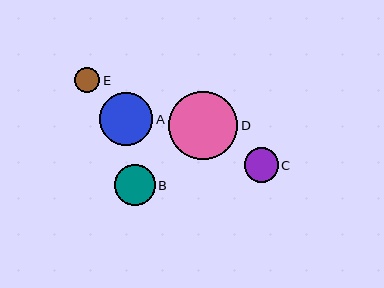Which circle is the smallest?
Circle E is the smallest with a size of approximately 25 pixels.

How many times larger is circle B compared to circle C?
Circle B is approximately 1.2 times the size of circle C.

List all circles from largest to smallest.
From largest to smallest: D, A, B, C, E.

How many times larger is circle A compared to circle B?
Circle A is approximately 1.3 times the size of circle B.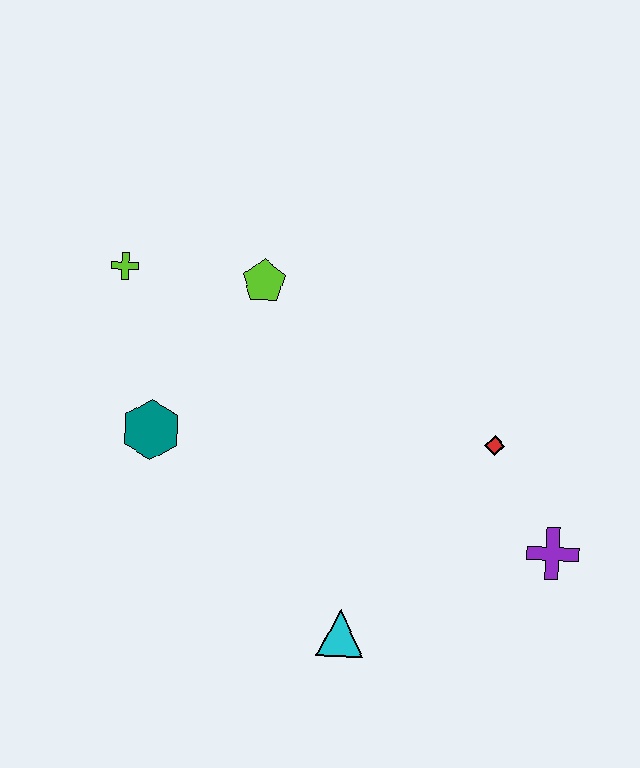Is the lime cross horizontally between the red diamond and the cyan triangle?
No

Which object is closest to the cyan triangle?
The purple cross is closest to the cyan triangle.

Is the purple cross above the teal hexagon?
No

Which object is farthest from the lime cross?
The purple cross is farthest from the lime cross.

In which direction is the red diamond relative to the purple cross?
The red diamond is above the purple cross.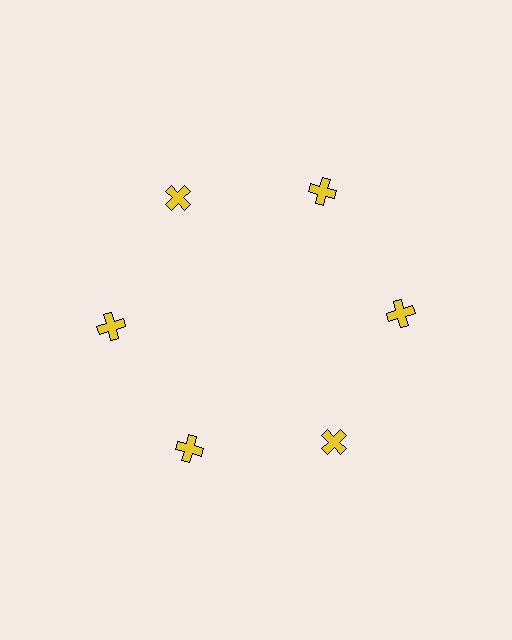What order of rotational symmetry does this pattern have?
This pattern has 6-fold rotational symmetry.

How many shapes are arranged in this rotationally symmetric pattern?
There are 6 shapes, arranged in 6 groups of 1.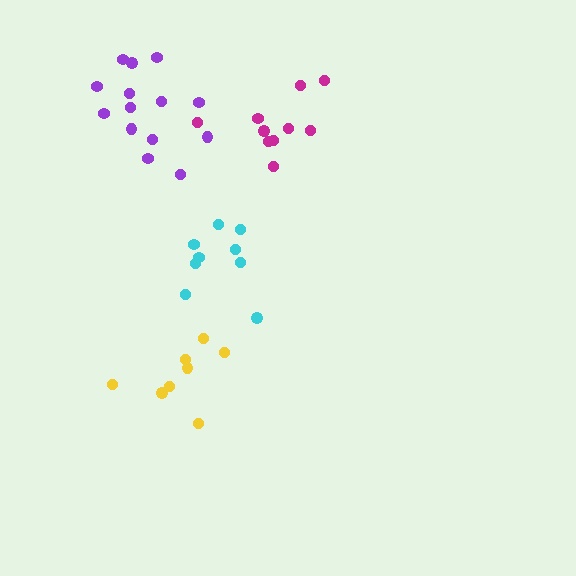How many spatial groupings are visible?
There are 4 spatial groupings.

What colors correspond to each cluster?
The clusters are colored: magenta, yellow, cyan, purple.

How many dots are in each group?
Group 1: 10 dots, Group 2: 8 dots, Group 3: 9 dots, Group 4: 14 dots (41 total).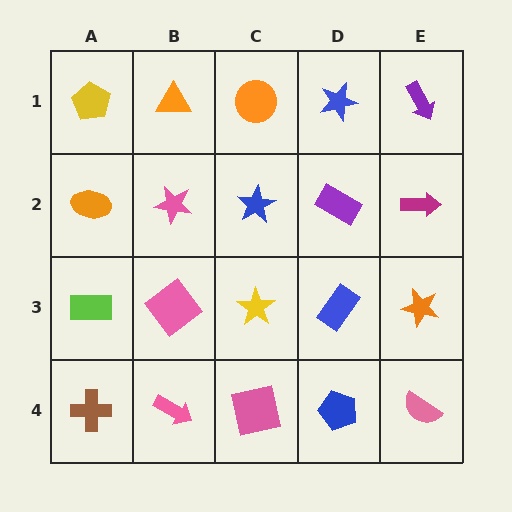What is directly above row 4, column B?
A pink diamond.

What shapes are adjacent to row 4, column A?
A lime rectangle (row 3, column A), a pink arrow (row 4, column B).